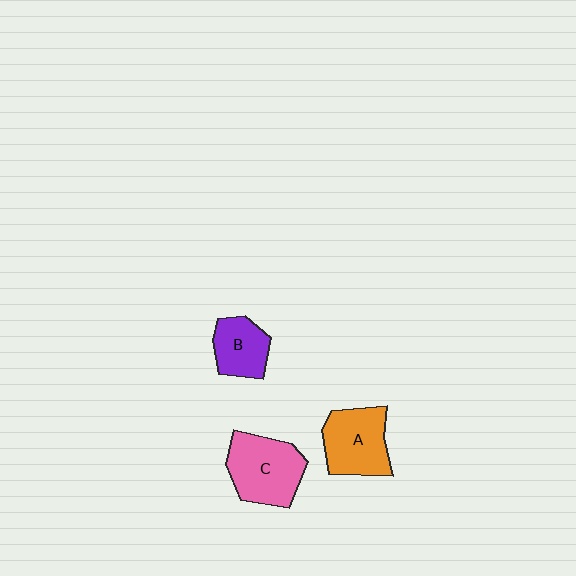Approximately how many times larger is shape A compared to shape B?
Approximately 1.4 times.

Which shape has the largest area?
Shape C (pink).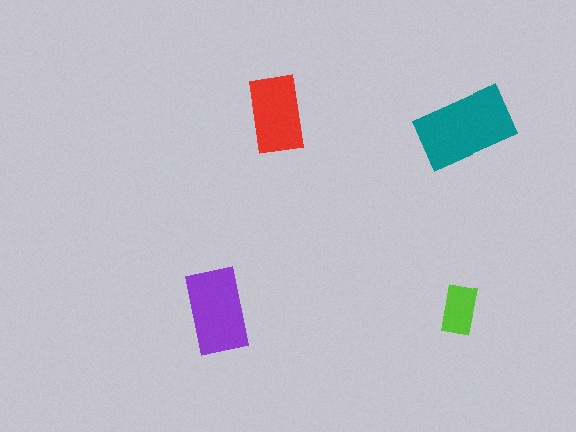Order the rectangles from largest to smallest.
the teal one, the purple one, the red one, the lime one.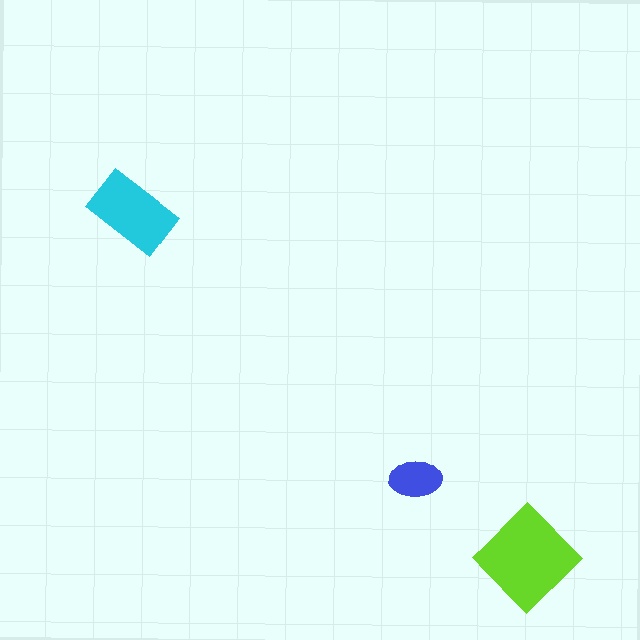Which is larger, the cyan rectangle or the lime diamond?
The lime diamond.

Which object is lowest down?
The lime diamond is bottommost.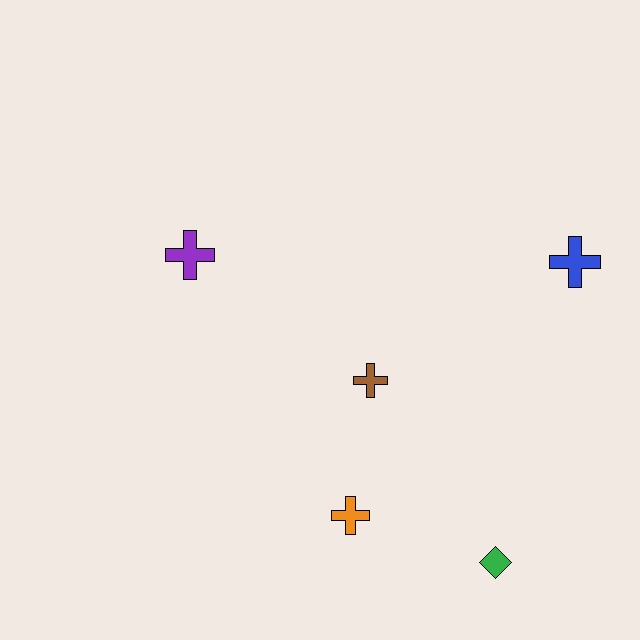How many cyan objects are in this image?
There are no cyan objects.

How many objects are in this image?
There are 5 objects.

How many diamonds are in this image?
There is 1 diamond.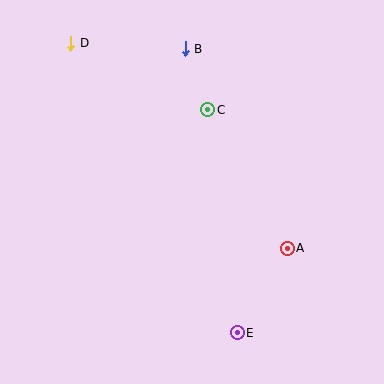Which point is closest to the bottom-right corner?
Point E is closest to the bottom-right corner.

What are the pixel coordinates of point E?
Point E is at (237, 333).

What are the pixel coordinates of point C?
Point C is at (208, 110).